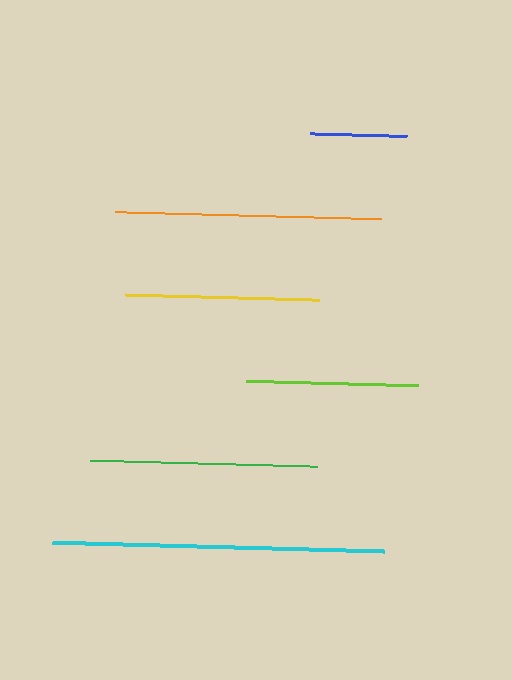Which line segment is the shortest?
The blue line is the shortest at approximately 97 pixels.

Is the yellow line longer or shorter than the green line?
The green line is longer than the yellow line.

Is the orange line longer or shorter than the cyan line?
The cyan line is longer than the orange line.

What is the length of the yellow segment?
The yellow segment is approximately 194 pixels long.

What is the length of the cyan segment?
The cyan segment is approximately 332 pixels long.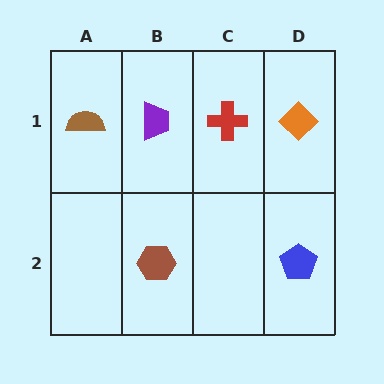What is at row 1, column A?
A brown semicircle.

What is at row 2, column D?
A blue pentagon.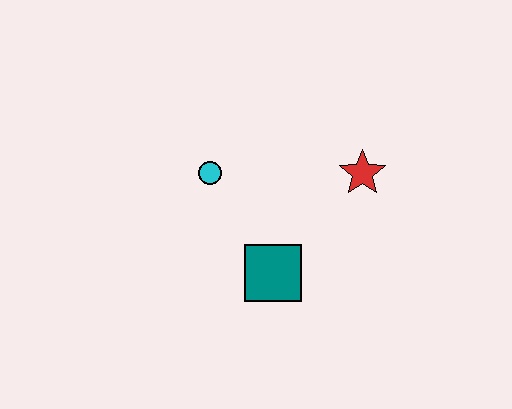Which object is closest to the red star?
The teal square is closest to the red star.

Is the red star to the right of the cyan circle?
Yes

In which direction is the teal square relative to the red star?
The teal square is below the red star.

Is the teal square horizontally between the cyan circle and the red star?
Yes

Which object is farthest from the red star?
The cyan circle is farthest from the red star.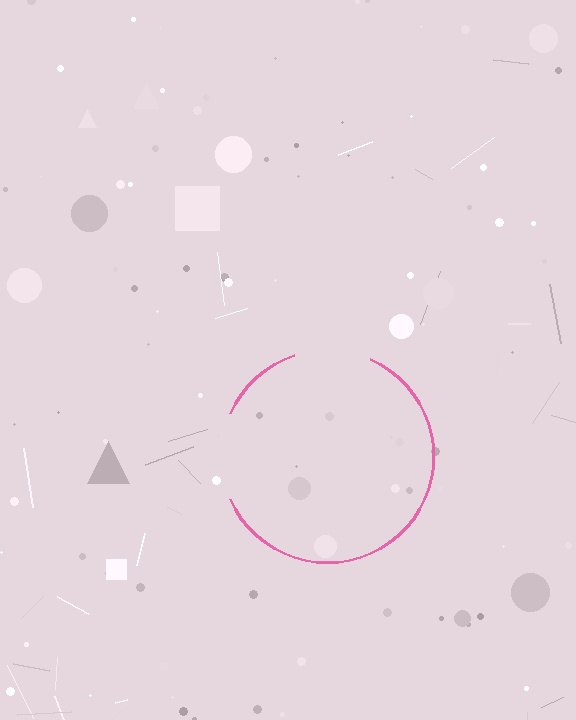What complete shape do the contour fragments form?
The contour fragments form a circle.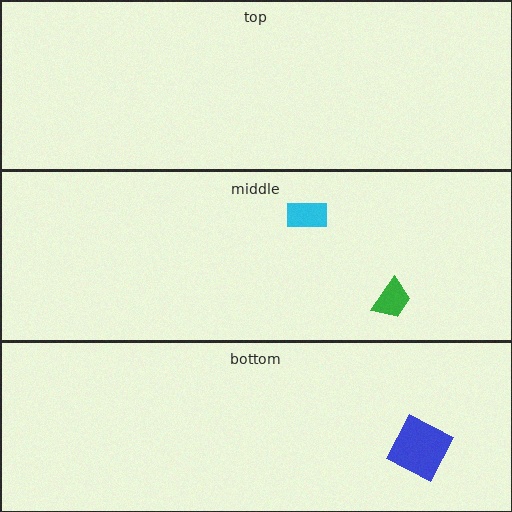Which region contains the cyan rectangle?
The middle region.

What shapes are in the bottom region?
The blue square.